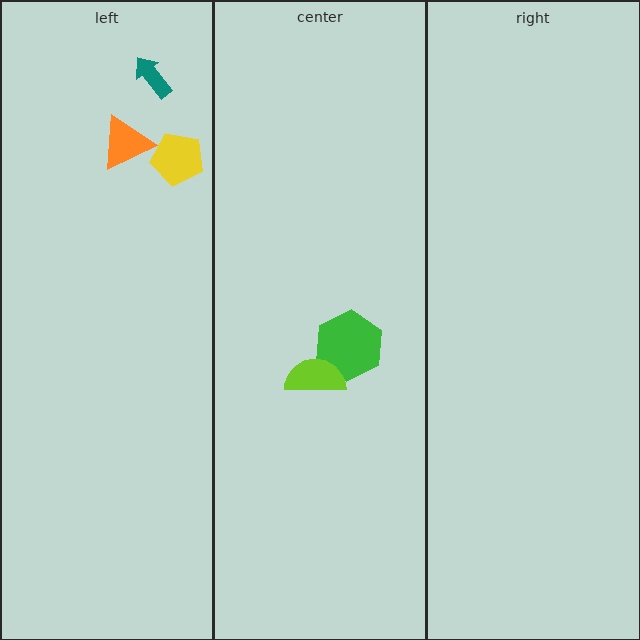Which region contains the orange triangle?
The left region.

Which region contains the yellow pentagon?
The left region.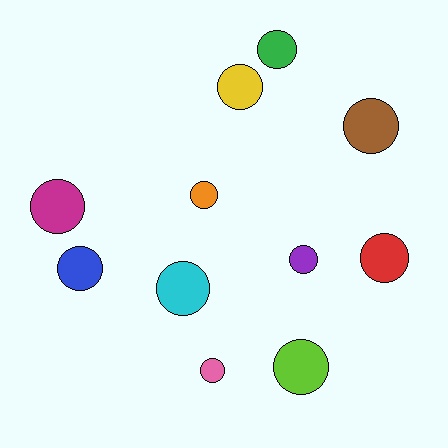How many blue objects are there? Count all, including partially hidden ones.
There is 1 blue object.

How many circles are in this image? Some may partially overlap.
There are 11 circles.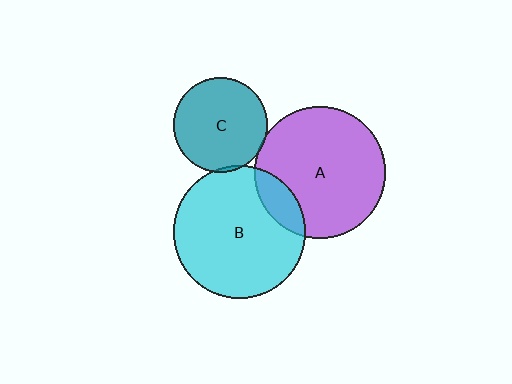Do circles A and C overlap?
Yes.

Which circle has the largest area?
Circle B (cyan).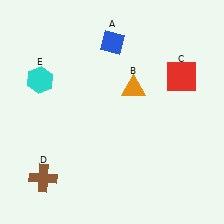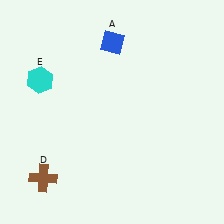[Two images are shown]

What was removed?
The orange triangle (B), the red square (C) were removed in Image 2.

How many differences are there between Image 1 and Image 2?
There are 2 differences between the two images.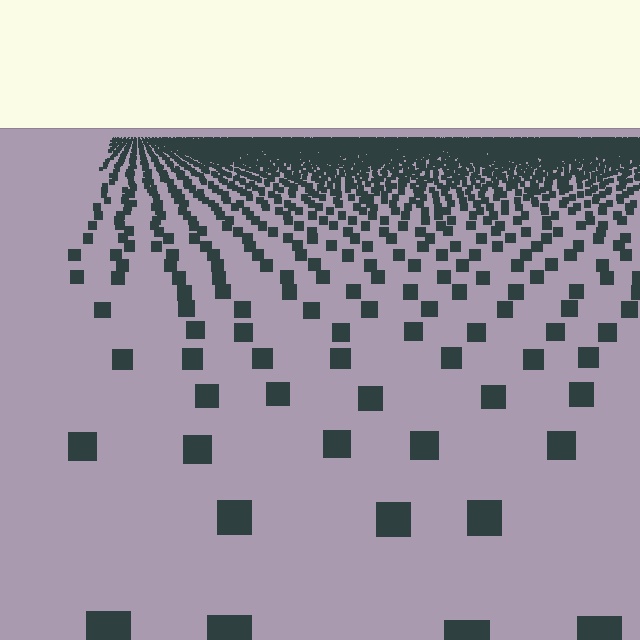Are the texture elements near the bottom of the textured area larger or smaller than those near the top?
Larger. Near the bottom, elements are closer to the viewer and appear at a bigger on-screen size.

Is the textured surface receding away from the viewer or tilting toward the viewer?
The surface is receding away from the viewer. Texture elements get smaller and denser toward the top.